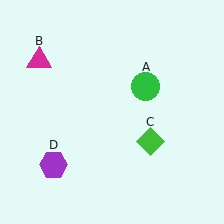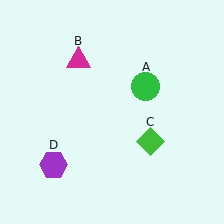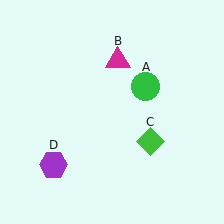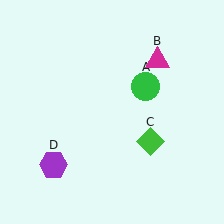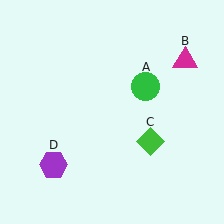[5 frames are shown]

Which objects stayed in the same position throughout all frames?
Green circle (object A) and green diamond (object C) and purple hexagon (object D) remained stationary.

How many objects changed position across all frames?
1 object changed position: magenta triangle (object B).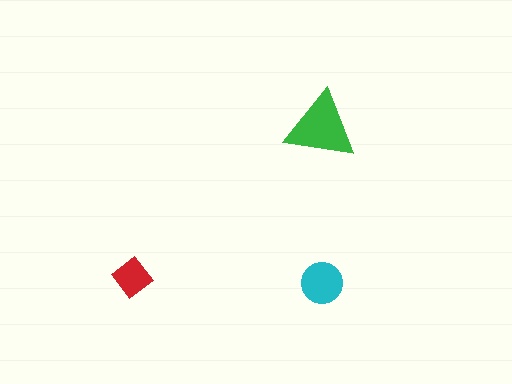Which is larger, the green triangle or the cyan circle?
The green triangle.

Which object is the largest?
The green triangle.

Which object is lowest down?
The cyan circle is bottommost.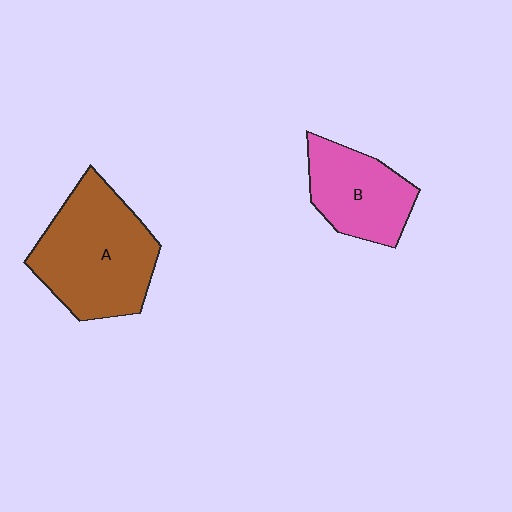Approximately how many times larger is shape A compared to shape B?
Approximately 1.6 times.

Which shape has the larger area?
Shape A (brown).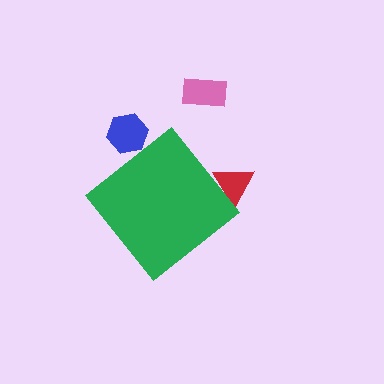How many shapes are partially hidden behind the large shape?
2 shapes are partially hidden.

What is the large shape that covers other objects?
A green diamond.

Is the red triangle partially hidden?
Yes, the red triangle is partially hidden behind the green diamond.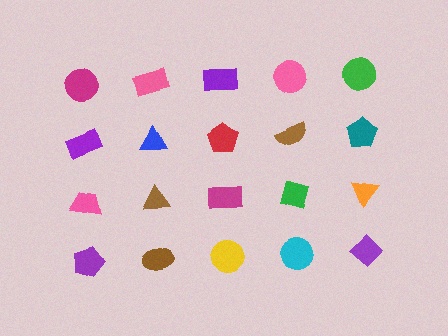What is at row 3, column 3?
A magenta rectangle.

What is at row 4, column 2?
A brown ellipse.